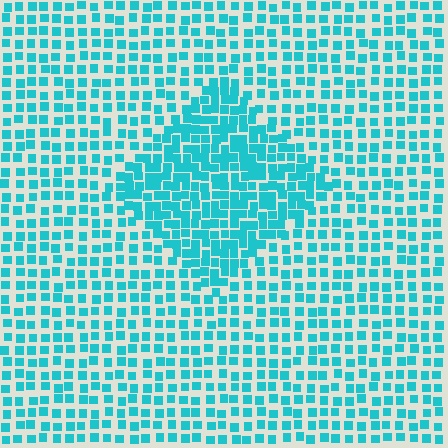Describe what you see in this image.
The image contains small cyan elements arranged at two different densities. A diamond-shaped region is visible where the elements are more densely packed than the surrounding area.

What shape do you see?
I see a diamond.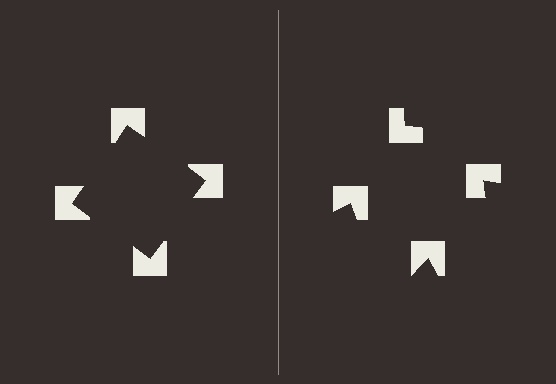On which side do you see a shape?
An illusory square appears on the left side. On the right side the wedge cuts are rotated, so no coherent shape forms.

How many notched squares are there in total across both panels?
8 — 4 on each side.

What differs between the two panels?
The notched squares are positioned identically on both sides; only the wedge orientations differ. On the left they align to a square; on the right they are misaligned.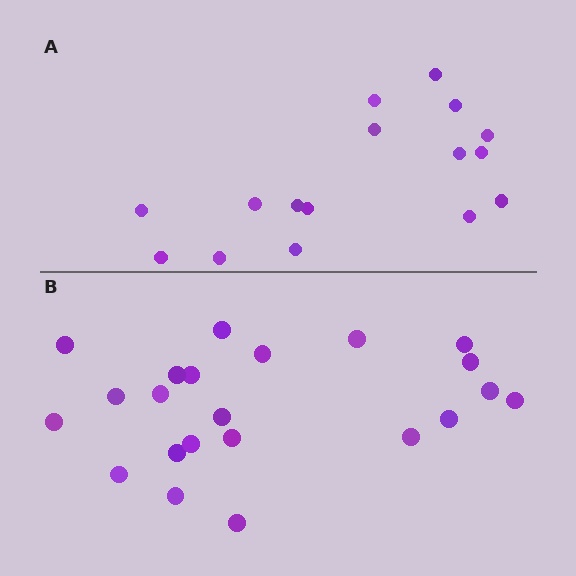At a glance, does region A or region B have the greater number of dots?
Region B (the bottom region) has more dots.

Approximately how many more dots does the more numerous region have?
Region B has about 6 more dots than region A.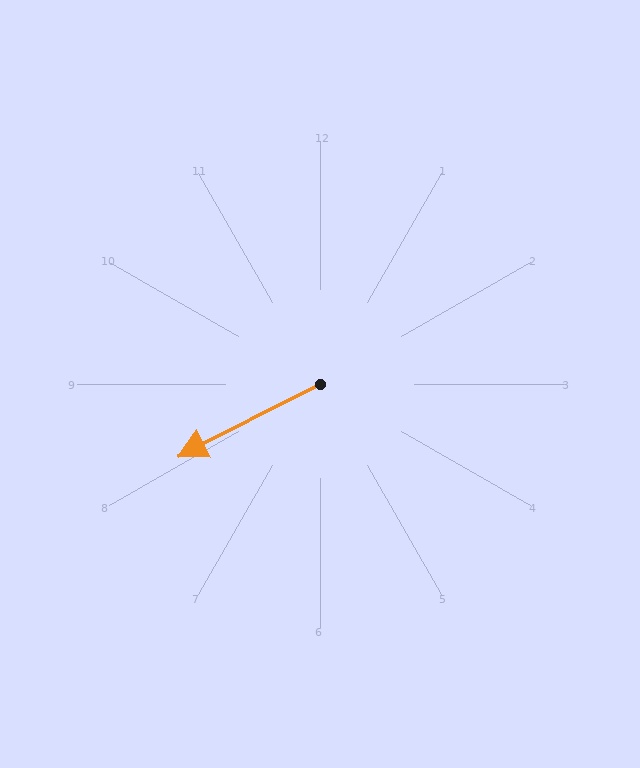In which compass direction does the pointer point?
Southwest.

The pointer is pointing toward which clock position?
Roughly 8 o'clock.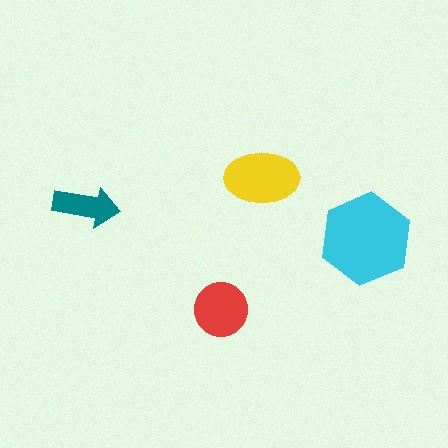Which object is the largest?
The cyan hexagon.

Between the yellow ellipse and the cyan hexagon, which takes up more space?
The cyan hexagon.